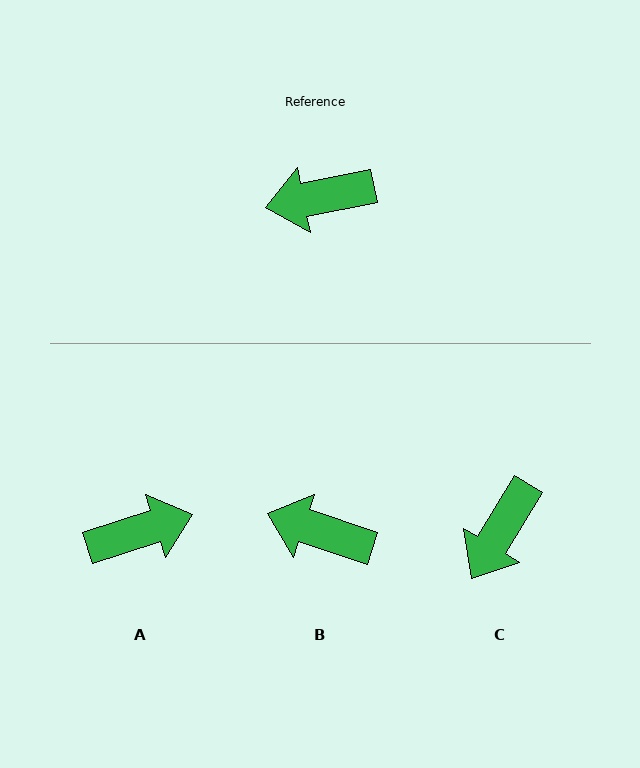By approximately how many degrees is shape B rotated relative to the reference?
Approximately 30 degrees clockwise.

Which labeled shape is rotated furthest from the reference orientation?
A, about 173 degrees away.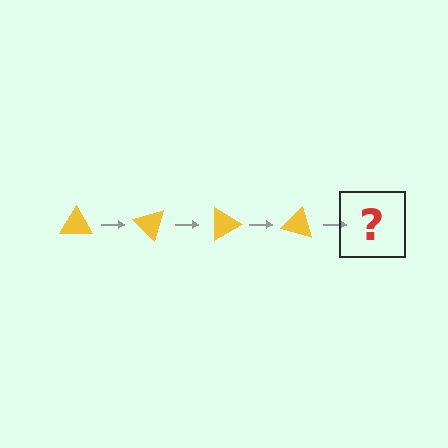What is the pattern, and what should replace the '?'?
The pattern is that the triangle rotates 45 degrees each step. The '?' should be a yellow triangle rotated 180 degrees.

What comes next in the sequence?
The next element should be a yellow triangle rotated 180 degrees.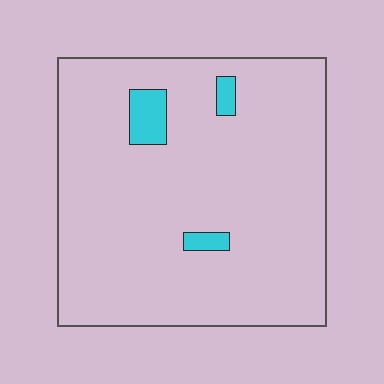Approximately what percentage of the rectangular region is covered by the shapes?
Approximately 5%.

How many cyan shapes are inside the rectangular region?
3.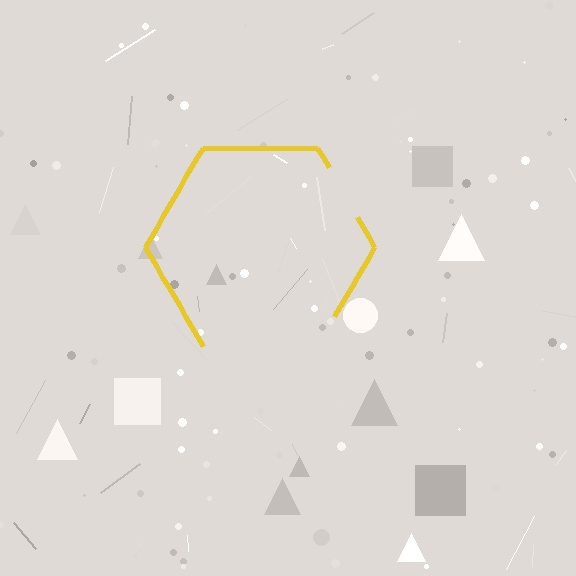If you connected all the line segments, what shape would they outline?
They would outline a hexagon.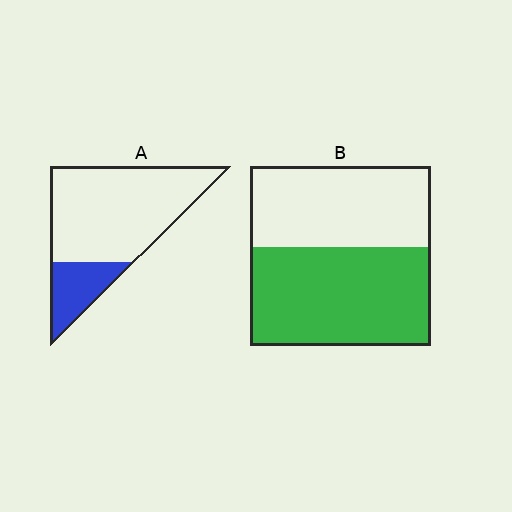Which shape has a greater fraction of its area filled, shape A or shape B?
Shape B.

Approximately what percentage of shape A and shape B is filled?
A is approximately 20% and B is approximately 55%.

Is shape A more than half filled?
No.